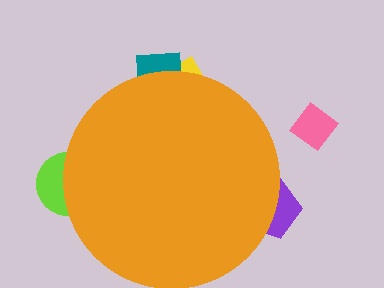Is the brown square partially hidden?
Yes, the brown square is partially hidden behind the orange circle.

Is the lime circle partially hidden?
Yes, the lime circle is partially hidden behind the orange circle.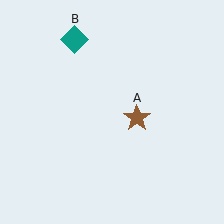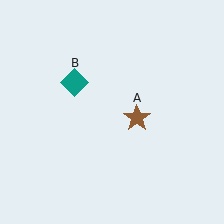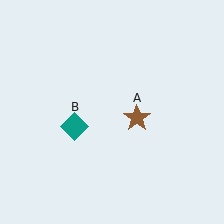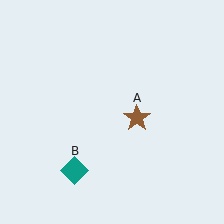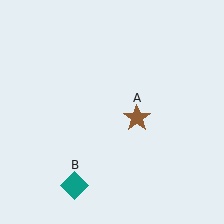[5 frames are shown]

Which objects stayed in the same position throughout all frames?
Brown star (object A) remained stationary.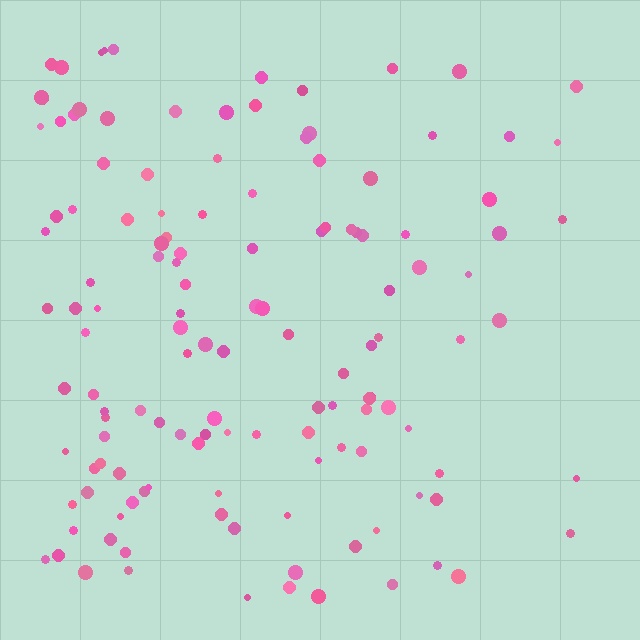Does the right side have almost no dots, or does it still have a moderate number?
Still a moderate number, just noticeably fewer than the left.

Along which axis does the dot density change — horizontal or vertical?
Horizontal.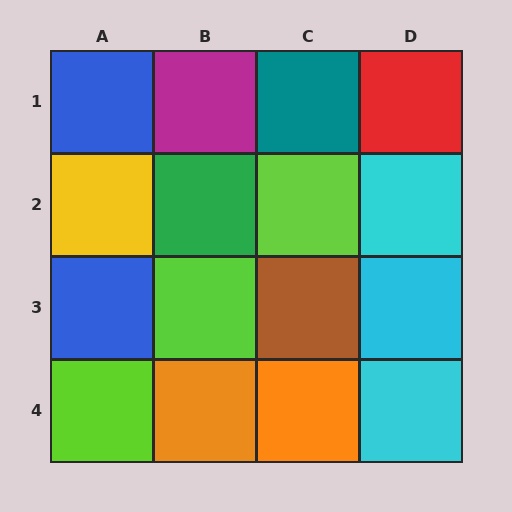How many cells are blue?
2 cells are blue.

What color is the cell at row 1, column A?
Blue.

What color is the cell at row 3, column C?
Brown.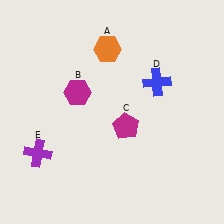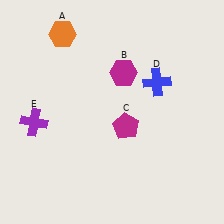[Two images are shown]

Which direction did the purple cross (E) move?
The purple cross (E) moved up.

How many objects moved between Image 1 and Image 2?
3 objects moved between the two images.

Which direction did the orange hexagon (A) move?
The orange hexagon (A) moved left.